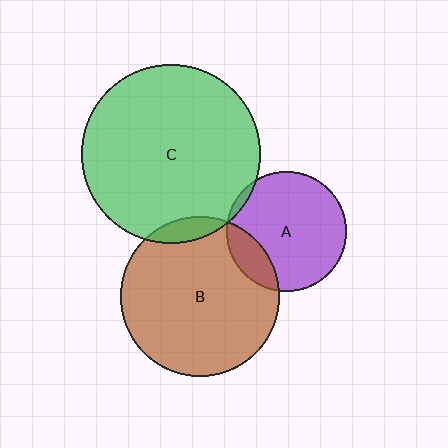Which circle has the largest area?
Circle C (green).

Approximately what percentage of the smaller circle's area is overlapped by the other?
Approximately 15%.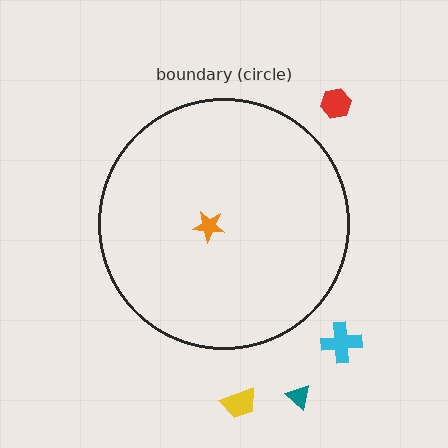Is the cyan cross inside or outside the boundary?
Outside.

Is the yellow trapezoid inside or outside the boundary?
Outside.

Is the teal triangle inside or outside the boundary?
Outside.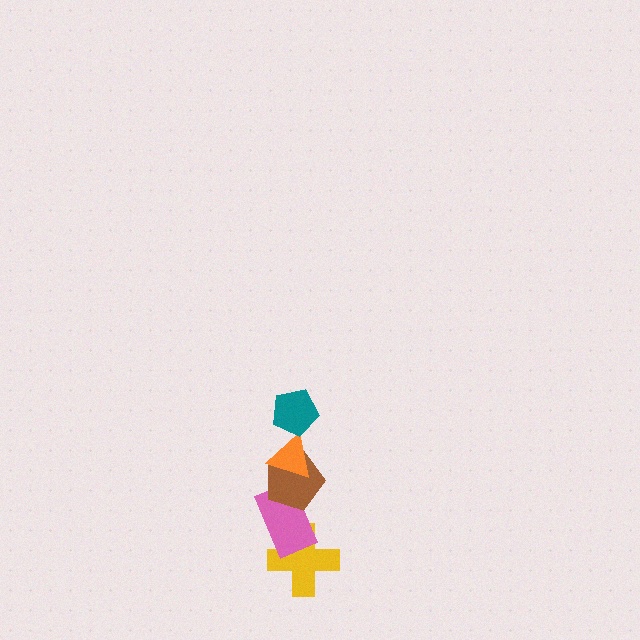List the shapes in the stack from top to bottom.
From top to bottom: the teal pentagon, the orange triangle, the brown pentagon, the pink rectangle, the yellow cross.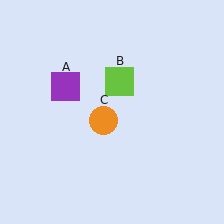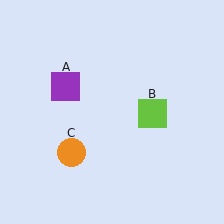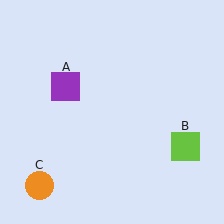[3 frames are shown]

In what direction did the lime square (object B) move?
The lime square (object B) moved down and to the right.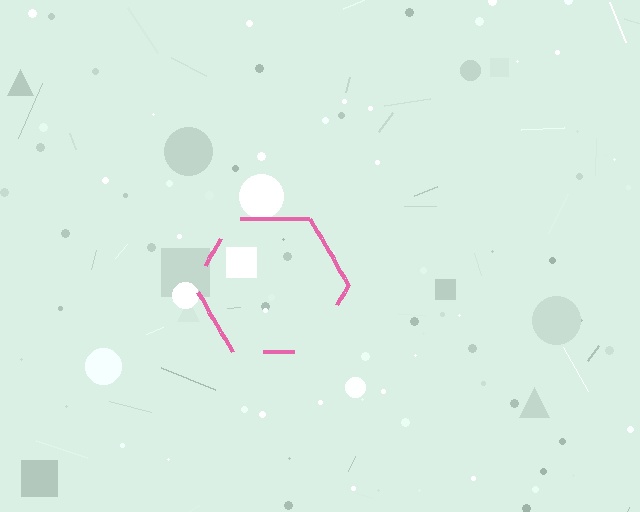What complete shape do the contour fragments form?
The contour fragments form a hexagon.